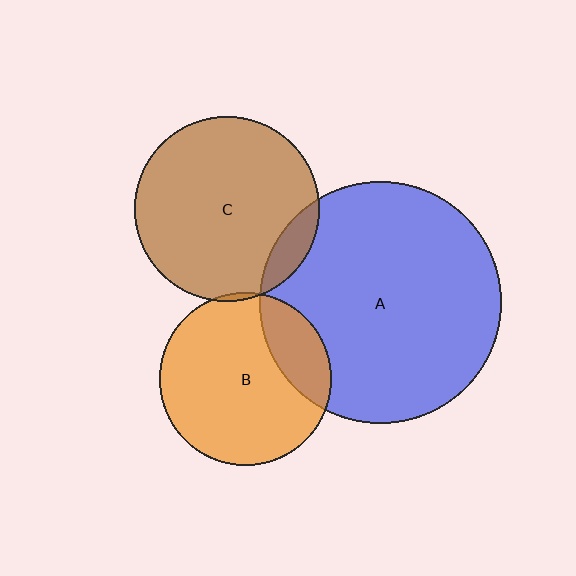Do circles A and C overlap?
Yes.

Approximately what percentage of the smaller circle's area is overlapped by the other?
Approximately 10%.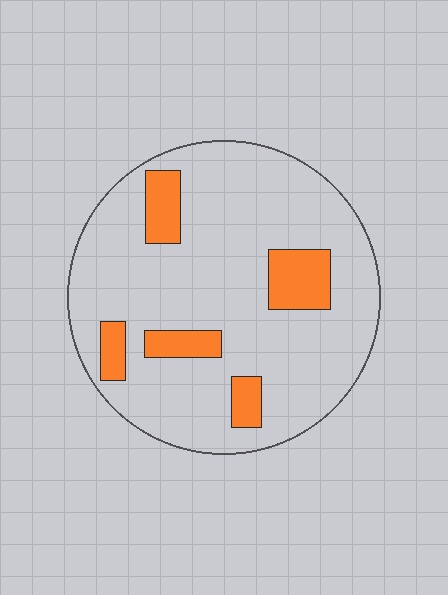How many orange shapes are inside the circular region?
5.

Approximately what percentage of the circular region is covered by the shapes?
Approximately 15%.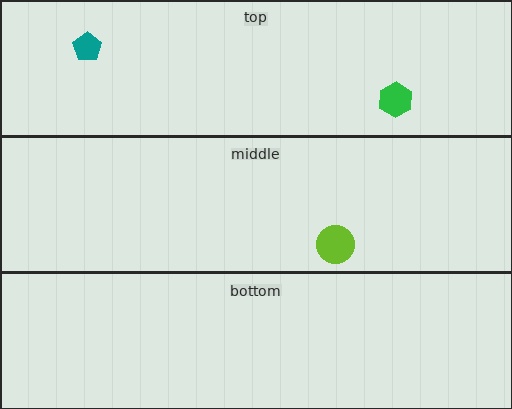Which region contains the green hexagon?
The top region.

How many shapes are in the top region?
2.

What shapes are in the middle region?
The lime circle.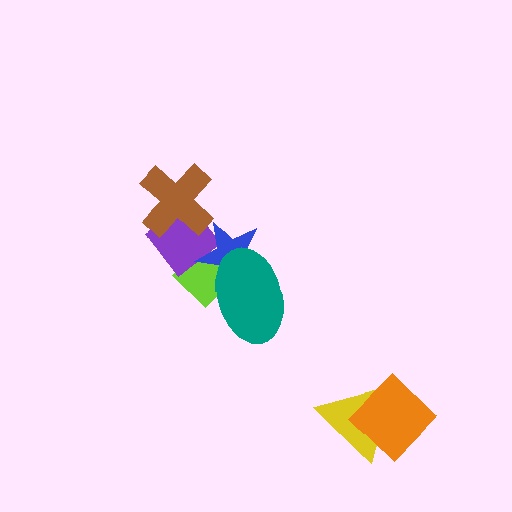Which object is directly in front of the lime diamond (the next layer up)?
The purple diamond is directly in front of the lime diamond.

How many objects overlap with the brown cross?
1 object overlaps with the brown cross.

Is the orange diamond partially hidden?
No, no other shape covers it.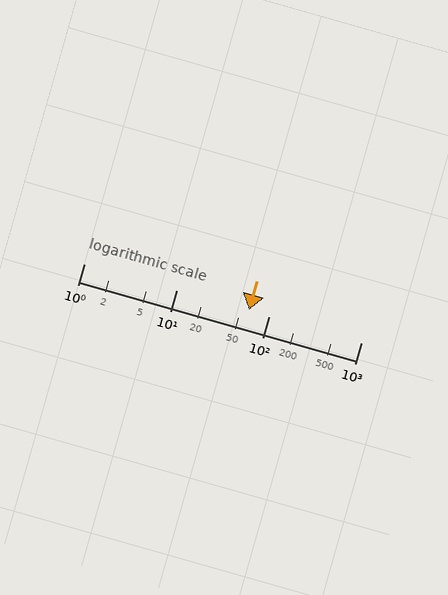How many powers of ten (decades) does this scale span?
The scale spans 3 decades, from 1 to 1000.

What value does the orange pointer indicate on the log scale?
The pointer indicates approximately 61.